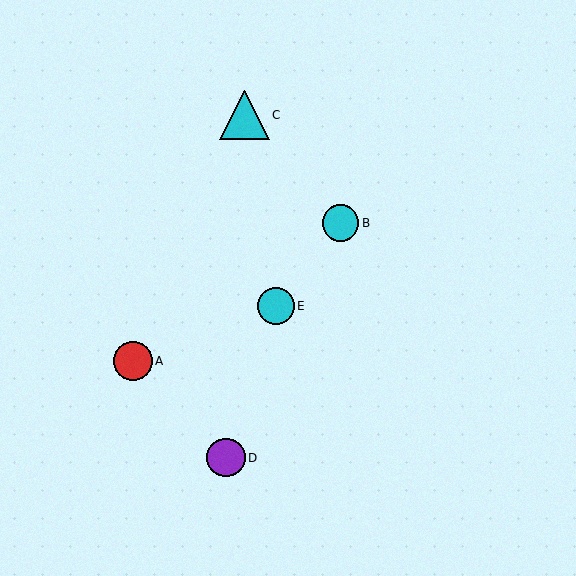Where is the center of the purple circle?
The center of the purple circle is at (226, 458).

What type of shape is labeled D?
Shape D is a purple circle.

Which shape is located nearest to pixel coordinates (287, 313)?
The cyan circle (labeled E) at (276, 306) is nearest to that location.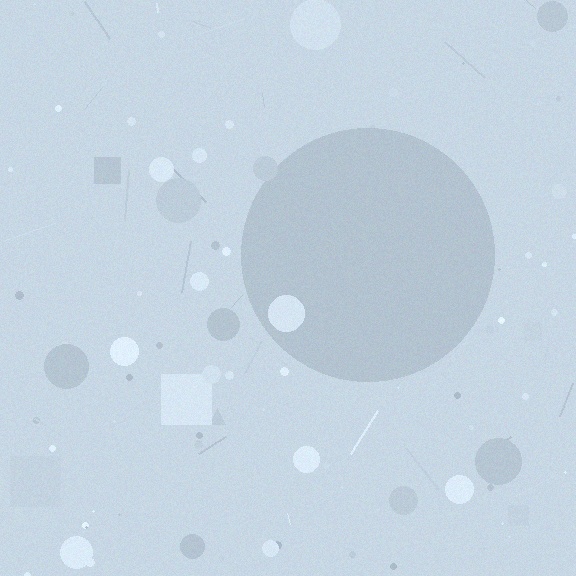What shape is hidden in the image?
A circle is hidden in the image.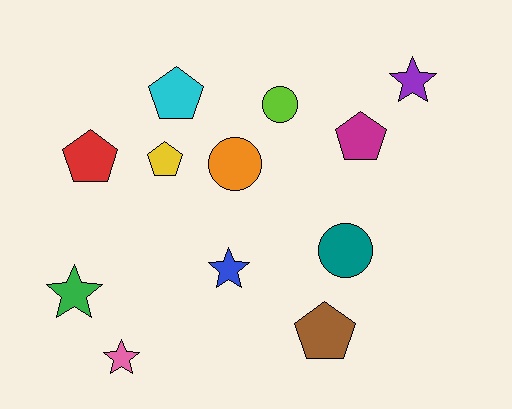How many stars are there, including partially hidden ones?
There are 4 stars.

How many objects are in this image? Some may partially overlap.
There are 12 objects.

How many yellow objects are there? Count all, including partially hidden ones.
There is 1 yellow object.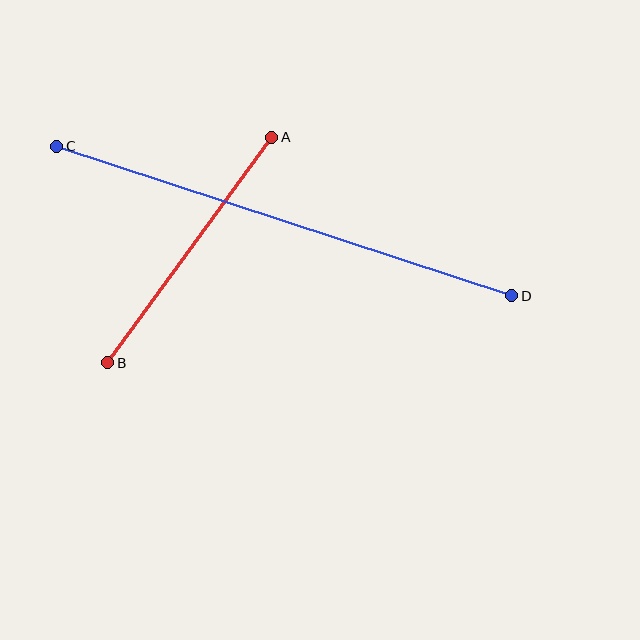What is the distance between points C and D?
The distance is approximately 479 pixels.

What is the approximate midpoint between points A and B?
The midpoint is at approximately (190, 250) pixels.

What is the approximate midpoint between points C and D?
The midpoint is at approximately (284, 221) pixels.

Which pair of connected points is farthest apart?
Points C and D are farthest apart.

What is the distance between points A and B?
The distance is approximately 279 pixels.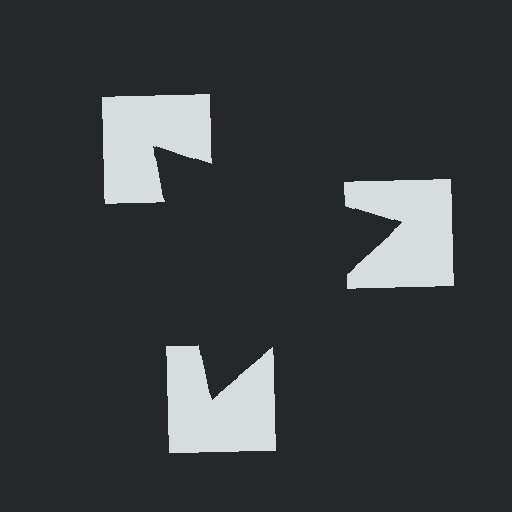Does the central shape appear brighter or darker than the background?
It typically appears slightly darker than the background, even though no actual brightness change is drawn.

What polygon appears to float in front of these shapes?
An illusory triangle — its edges are inferred from the aligned wedge cuts in the notched squares, not physically drawn.